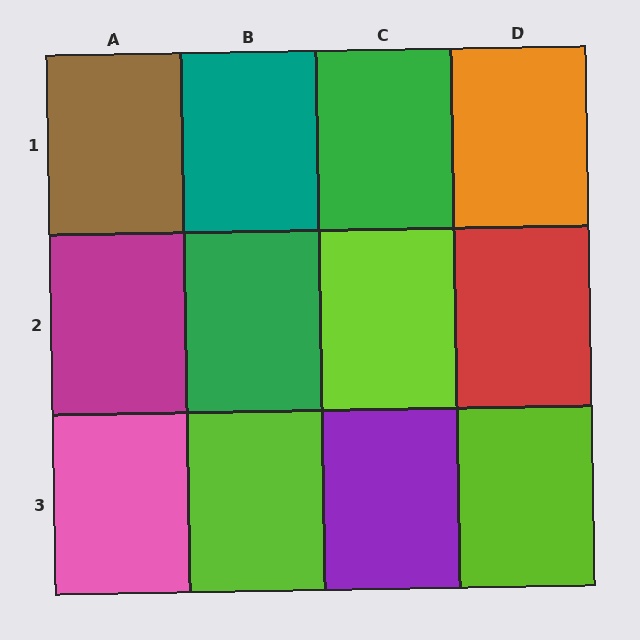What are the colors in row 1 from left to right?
Brown, teal, green, orange.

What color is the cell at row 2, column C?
Lime.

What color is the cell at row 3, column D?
Lime.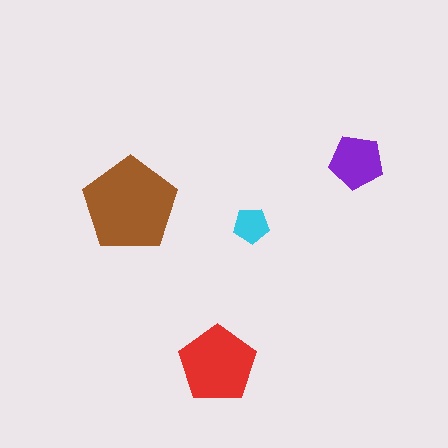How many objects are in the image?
There are 4 objects in the image.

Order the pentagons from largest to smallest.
the brown one, the red one, the purple one, the cyan one.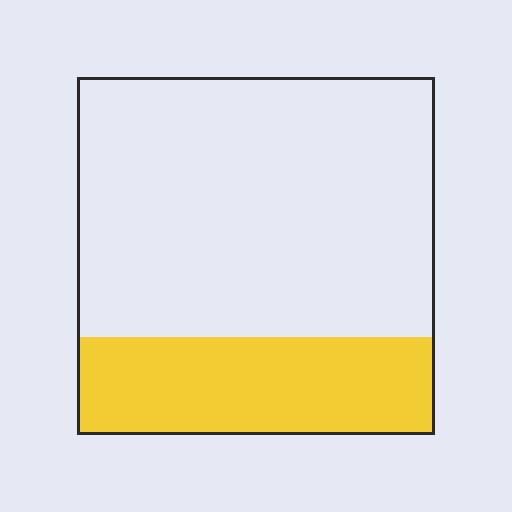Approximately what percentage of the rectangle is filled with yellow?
Approximately 25%.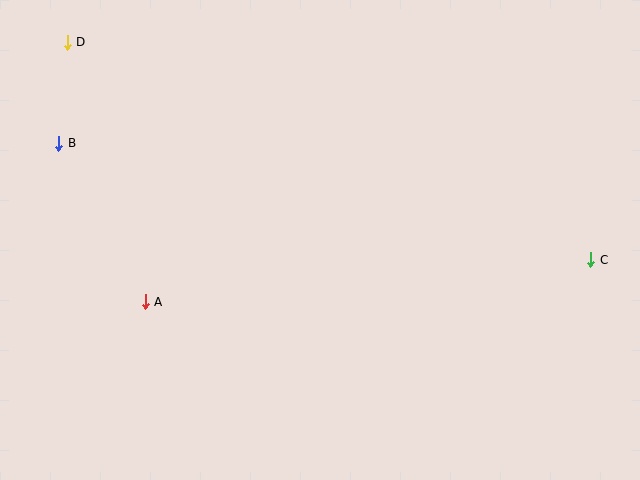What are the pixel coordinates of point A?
Point A is at (145, 302).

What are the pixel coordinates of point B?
Point B is at (59, 143).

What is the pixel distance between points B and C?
The distance between B and C is 545 pixels.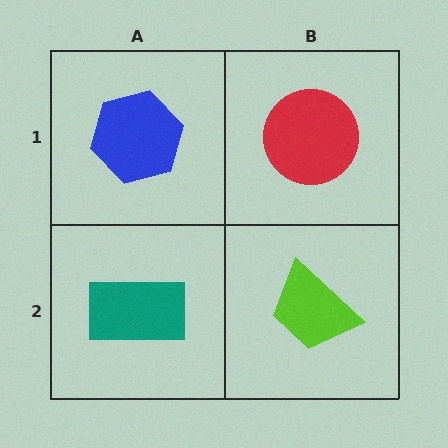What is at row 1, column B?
A red circle.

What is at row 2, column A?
A teal rectangle.